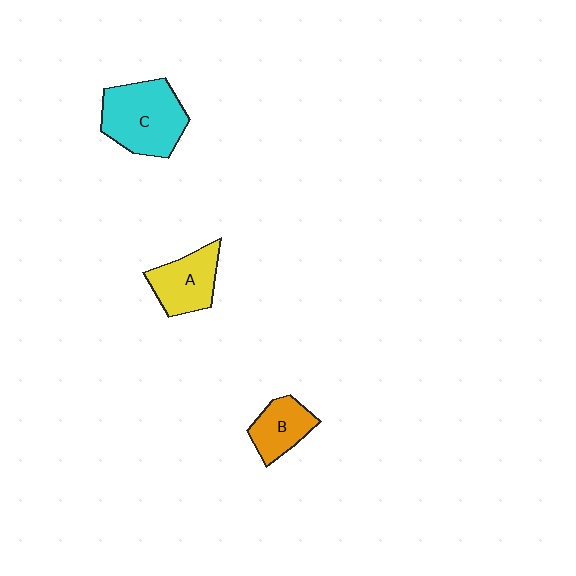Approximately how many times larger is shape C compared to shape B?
Approximately 1.8 times.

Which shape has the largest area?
Shape C (cyan).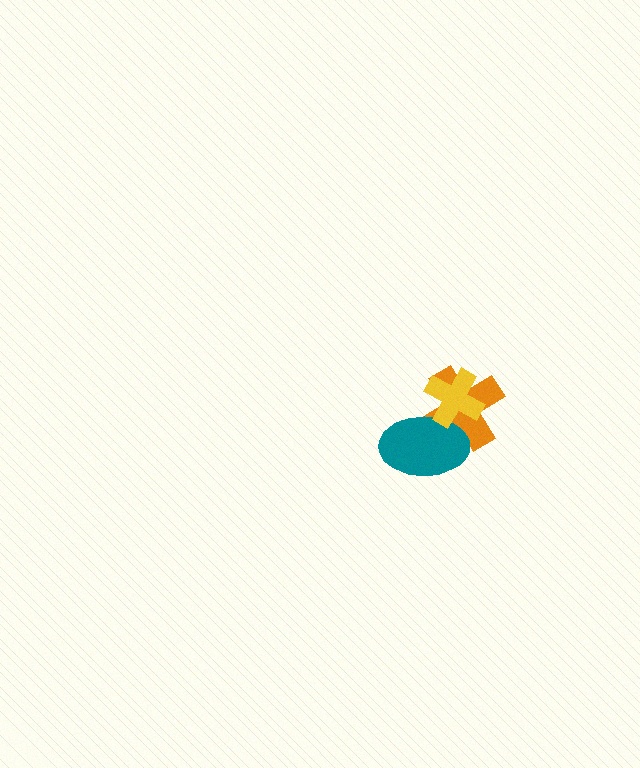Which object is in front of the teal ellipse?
The yellow cross is in front of the teal ellipse.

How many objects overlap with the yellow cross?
2 objects overlap with the yellow cross.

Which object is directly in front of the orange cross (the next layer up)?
The teal ellipse is directly in front of the orange cross.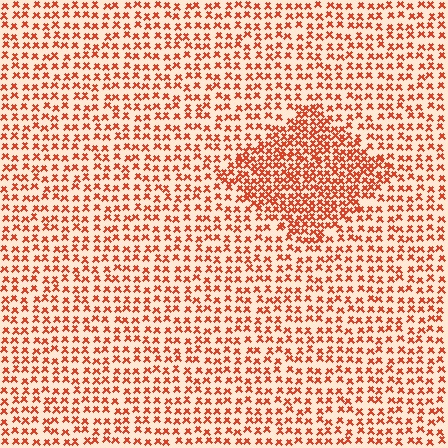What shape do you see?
I see a diamond.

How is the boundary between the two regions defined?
The boundary is defined by a change in element density (approximately 1.9x ratio). All elements are the same color, size, and shape.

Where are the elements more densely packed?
The elements are more densely packed inside the diamond boundary.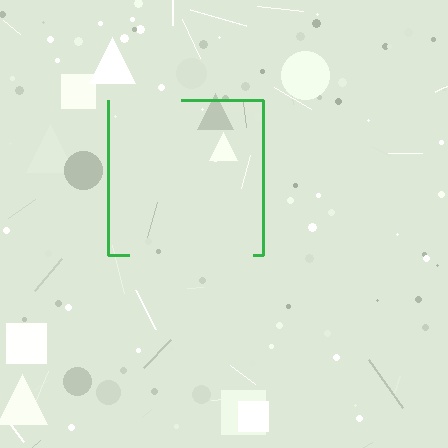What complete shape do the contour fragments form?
The contour fragments form a square.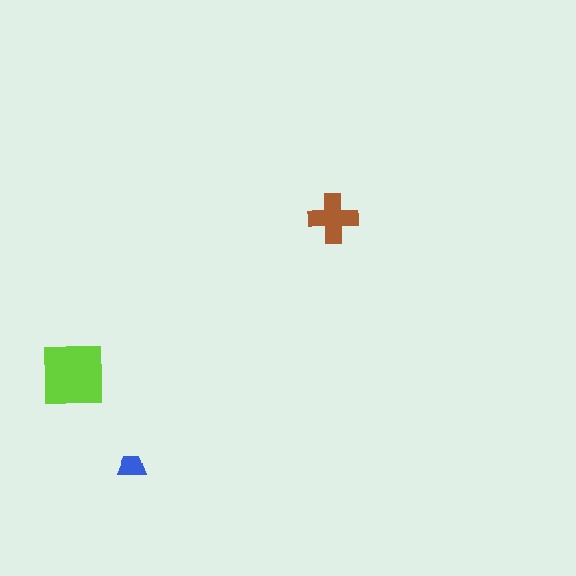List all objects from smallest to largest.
The blue trapezoid, the brown cross, the lime square.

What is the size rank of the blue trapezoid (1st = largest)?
3rd.